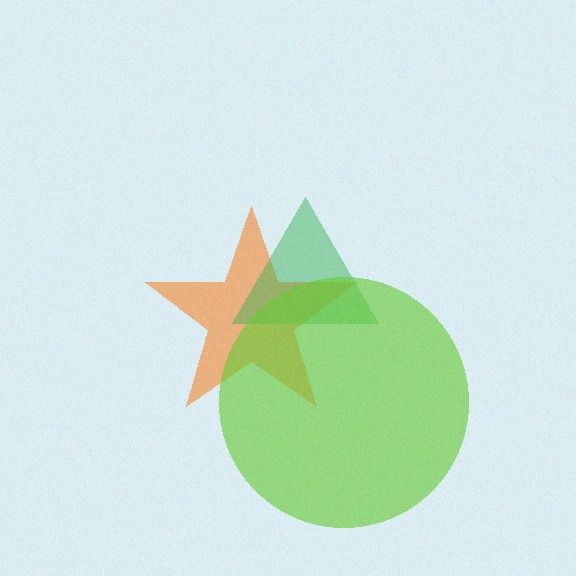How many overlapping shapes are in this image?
There are 3 overlapping shapes in the image.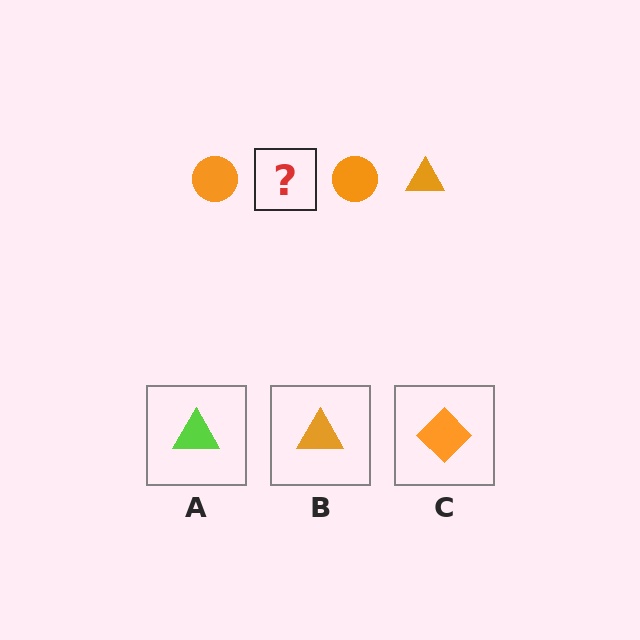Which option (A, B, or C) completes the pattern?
B.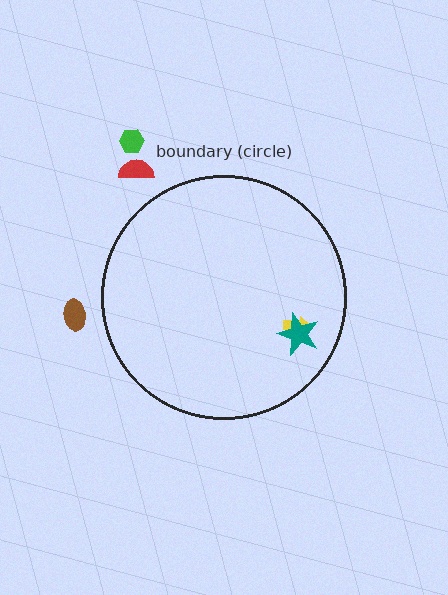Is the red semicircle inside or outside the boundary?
Outside.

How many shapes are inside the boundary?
2 inside, 3 outside.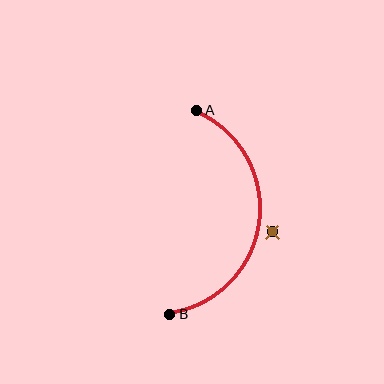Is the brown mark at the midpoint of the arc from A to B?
No — the brown mark does not lie on the arc at all. It sits slightly outside the curve.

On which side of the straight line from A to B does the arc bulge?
The arc bulges to the right of the straight line connecting A and B.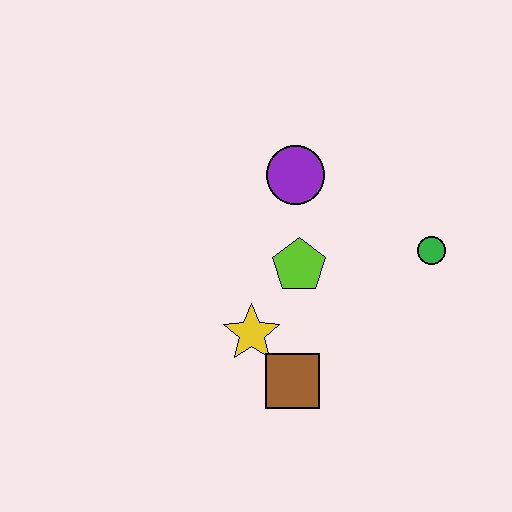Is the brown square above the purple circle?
No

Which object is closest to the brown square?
The yellow star is closest to the brown square.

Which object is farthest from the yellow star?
The green circle is farthest from the yellow star.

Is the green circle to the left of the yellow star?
No